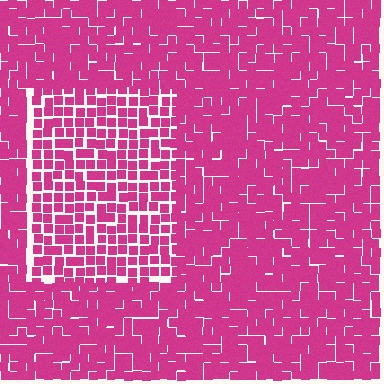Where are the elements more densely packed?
The elements are more densely packed outside the rectangle boundary.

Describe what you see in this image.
The image contains small magenta elements arranged at two different densities. A rectangle-shaped region is visible where the elements are less densely packed than the surrounding area.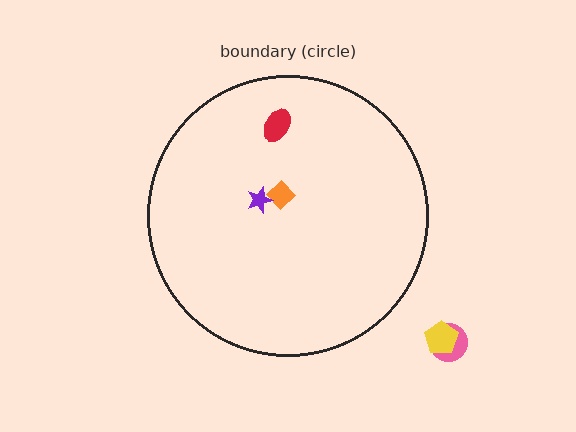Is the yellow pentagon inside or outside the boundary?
Outside.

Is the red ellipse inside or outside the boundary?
Inside.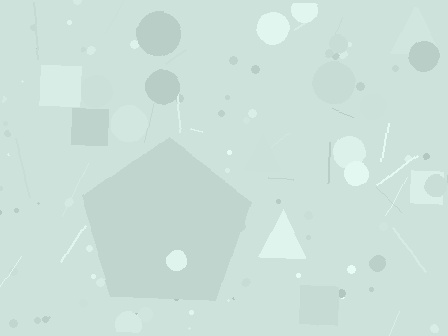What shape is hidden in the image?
A pentagon is hidden in the image.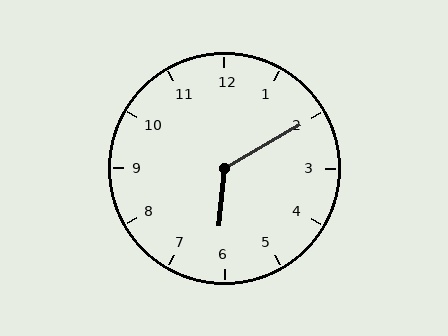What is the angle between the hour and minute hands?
Approximately 125 degrees.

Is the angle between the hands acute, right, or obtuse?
It is obtuse.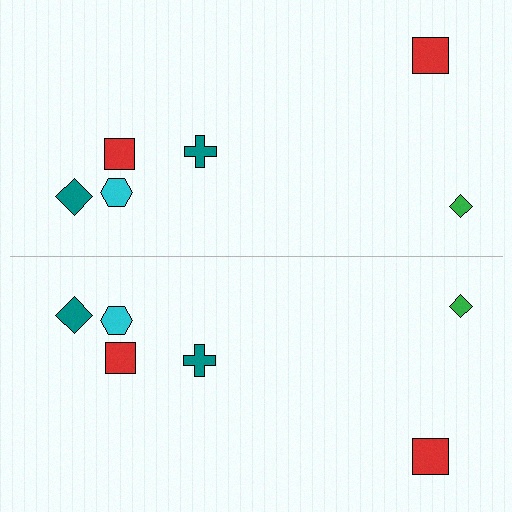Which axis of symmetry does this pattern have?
The pattern has a horizontal axis of symmetry running through the center of the image.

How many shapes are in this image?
There are 12 shapes in this image.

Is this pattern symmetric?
Yes, this pattern has bilateral (reflection) symmetry.